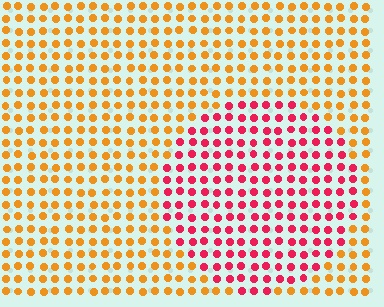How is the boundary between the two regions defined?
The boundary is defined purely by a slight shift in hue (about 51 degrees). Spacing, size, and orientation are identical on both sides.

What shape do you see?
I see a circle.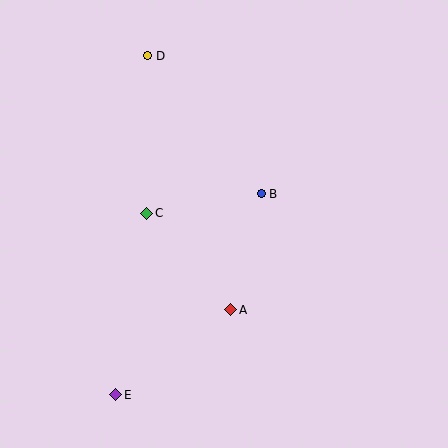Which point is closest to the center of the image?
Point B at (261, 194) is closest to the center.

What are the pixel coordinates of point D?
Point D is at (148, 56).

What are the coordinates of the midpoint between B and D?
The midpoint between B and D is at (205, 125).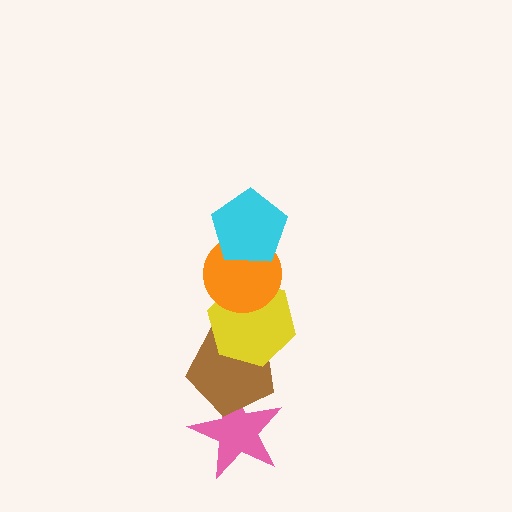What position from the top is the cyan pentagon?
The cyan pentagon is 1st from the top.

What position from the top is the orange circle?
The orange circle is 2nd from the top.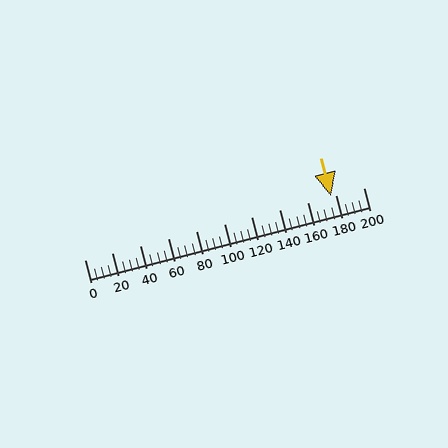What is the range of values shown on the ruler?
The ruler shows values from 0 to 200.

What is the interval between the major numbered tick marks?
The major tick marks are spaced 20 units apart.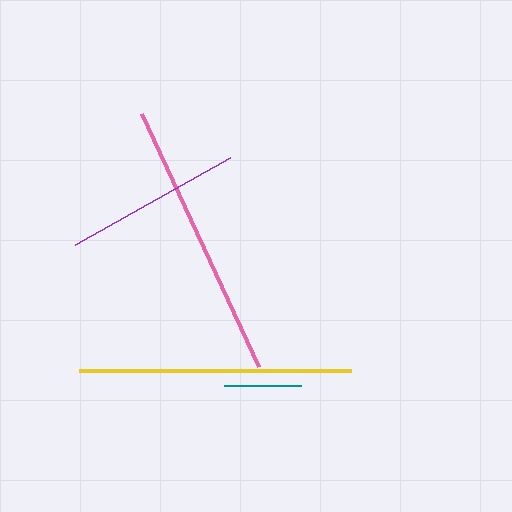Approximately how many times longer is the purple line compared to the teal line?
The purple line is approximately 2.3 times the length of the teal line.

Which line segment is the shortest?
The teal line is the shortest at approximately 76 pixels.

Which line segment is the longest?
The pink line is the longest at approximately 280 pixels.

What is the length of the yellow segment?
The yellow segment is approximately 272 pixels long.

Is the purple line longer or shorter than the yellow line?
The yellow line is longer than the purple line.